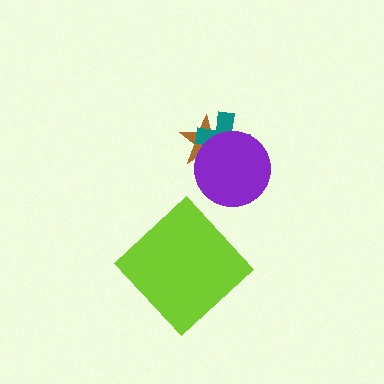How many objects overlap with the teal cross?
2 objects overlap with the teal cross.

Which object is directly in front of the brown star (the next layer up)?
The teal cross is directly in front of the brown star.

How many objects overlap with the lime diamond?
0 objects overlap with the lime diamond.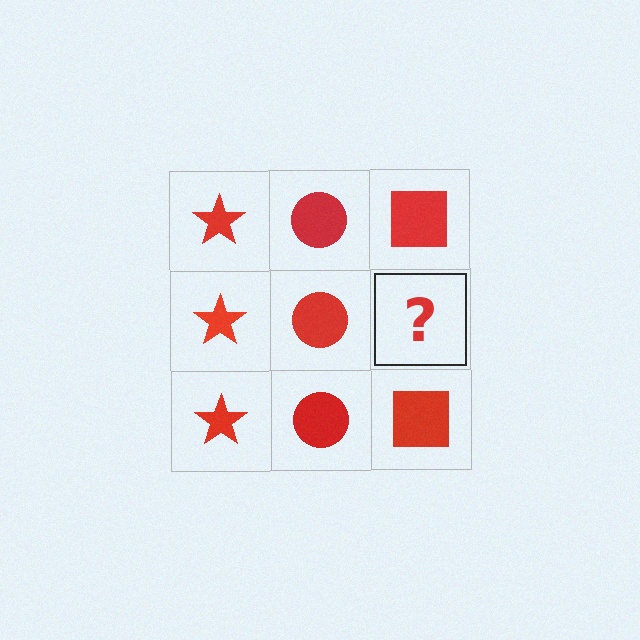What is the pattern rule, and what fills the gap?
The rule is that each column has a consistent shape. The gap should be filled with a red square.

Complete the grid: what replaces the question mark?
The question mark should be replaced with a red square.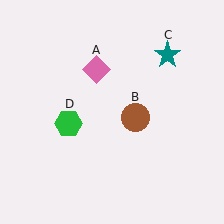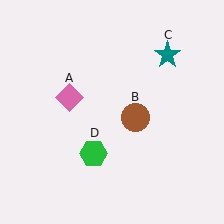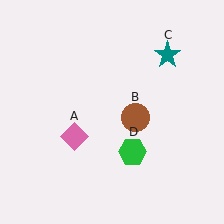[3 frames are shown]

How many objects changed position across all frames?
2 objects changed position: pink diamond (object A), green hexagon (object D).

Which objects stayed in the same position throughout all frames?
Brown circle (object B) and teal star (object C) remained stationary.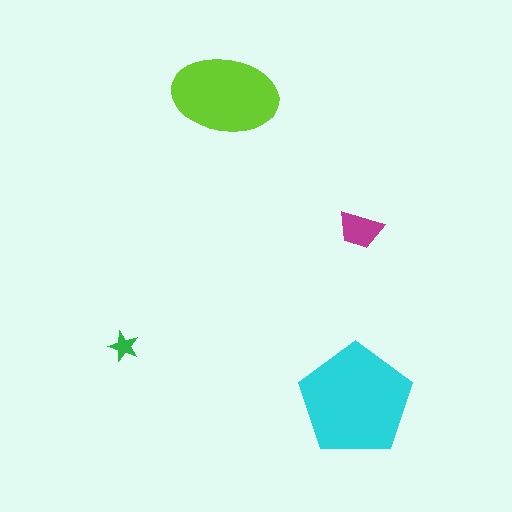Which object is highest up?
The lime ellipse is topmost.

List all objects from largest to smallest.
The cyan pentagon, the lime ellipse, the magenta trapezoid, the green star.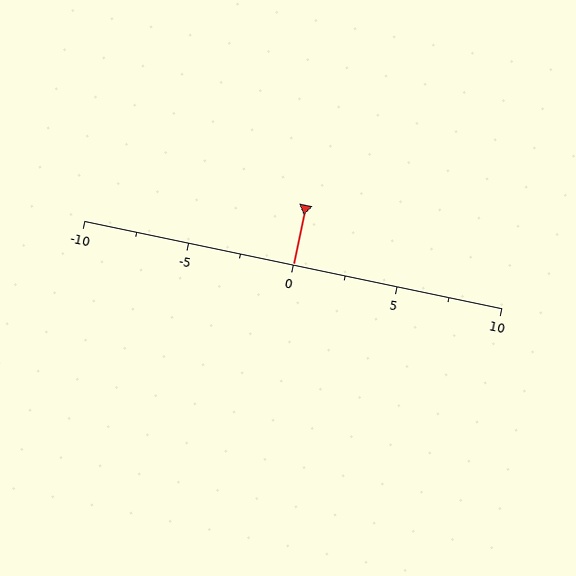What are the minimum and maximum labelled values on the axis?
The axis runs from -10 to 10.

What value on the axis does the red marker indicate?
The marker indicates approximately 0.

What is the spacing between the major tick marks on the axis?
The major ticks are spaced 5 apart.